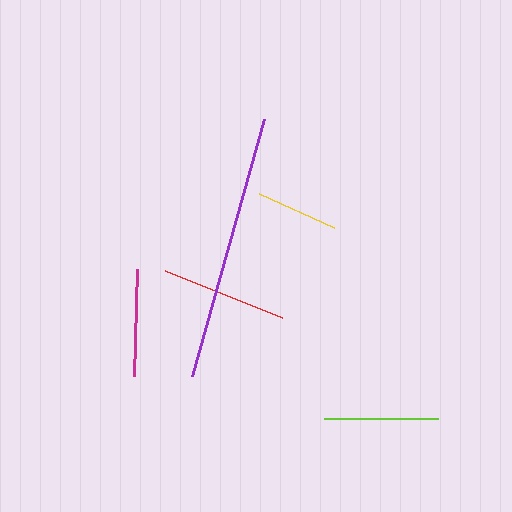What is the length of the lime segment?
The lime segment is approximately 114 pixels long.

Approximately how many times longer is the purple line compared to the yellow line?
The purple line is approximately 3.2 times the length of the yellow line.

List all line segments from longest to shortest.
From longest to shortest: purple, red, lime, magenta, yellow.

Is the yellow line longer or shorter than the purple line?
The purple line is longer than the yellow line.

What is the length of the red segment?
The red segment is approximately 125 pixels long.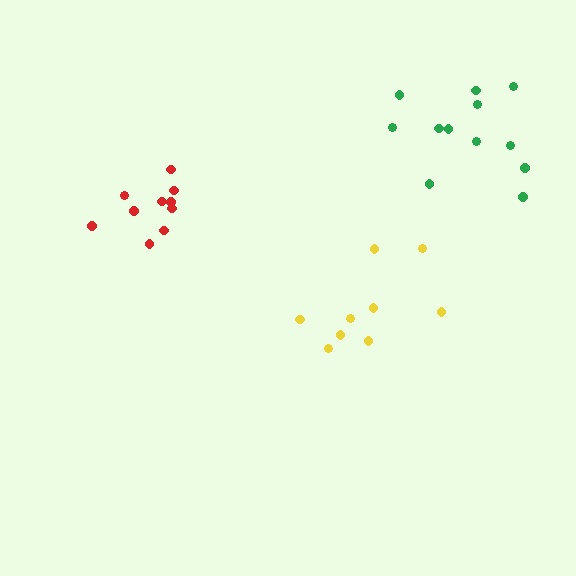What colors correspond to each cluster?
The clusters are colored: red, yellow, green.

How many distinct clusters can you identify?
There are 3 distinct clusters.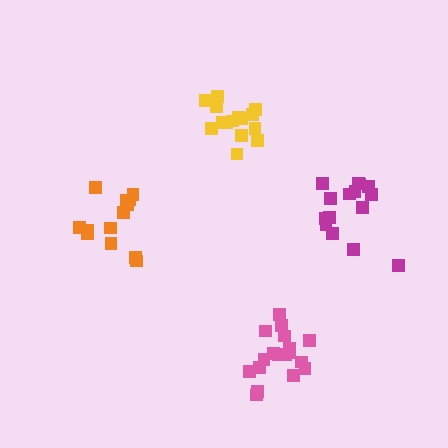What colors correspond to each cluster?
The clusters are colored: yellow, orange, pink, magenta.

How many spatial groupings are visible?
There are 4 spatial groupings.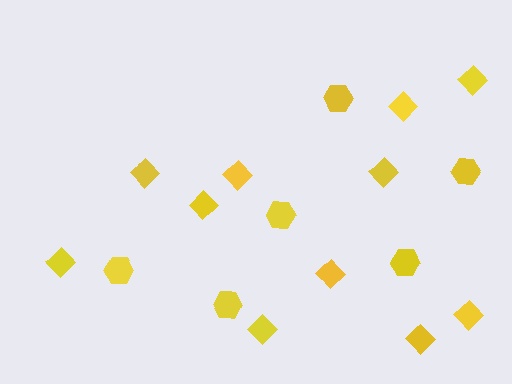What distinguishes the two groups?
There are 2 groups: one group of hexagons (6) and one group of diamonds (11).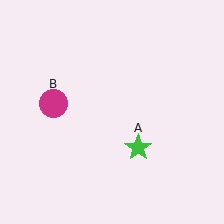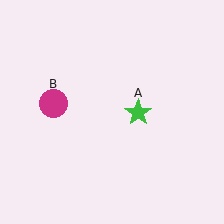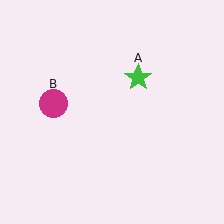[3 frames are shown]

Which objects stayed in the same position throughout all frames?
Magenta circle (object B) remained stationary.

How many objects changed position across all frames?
1 object changed position: green star (object A).